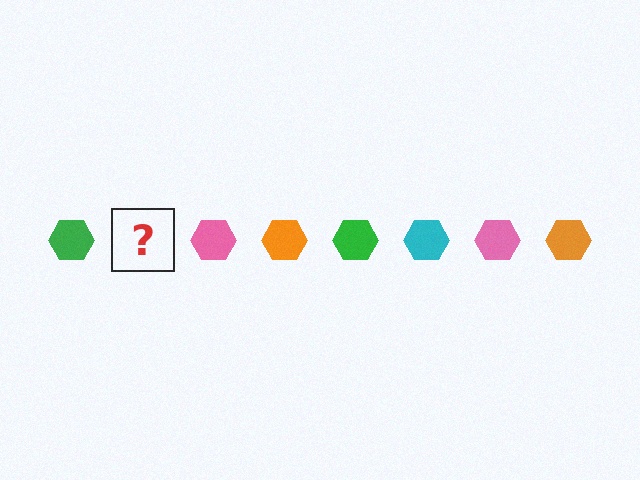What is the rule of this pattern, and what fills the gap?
The rule is that the pattern cycles through green, cyan, pink, orange hexagons. The gap should be filled with a cyan hexagon.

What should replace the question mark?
The question mark should be replaced with a cyan hexagon.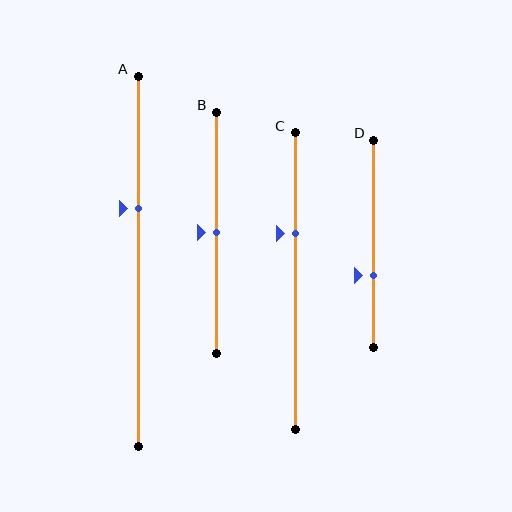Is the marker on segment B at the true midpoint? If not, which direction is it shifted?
Yes, the marker on segment B is at the true midpoint.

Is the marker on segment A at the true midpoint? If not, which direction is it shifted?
No, the marker on segment A is shifted upward by about 14% of the segment length.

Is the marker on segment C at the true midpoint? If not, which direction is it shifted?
No, the marker on segment C is shifted upward by about 16% of the segment length.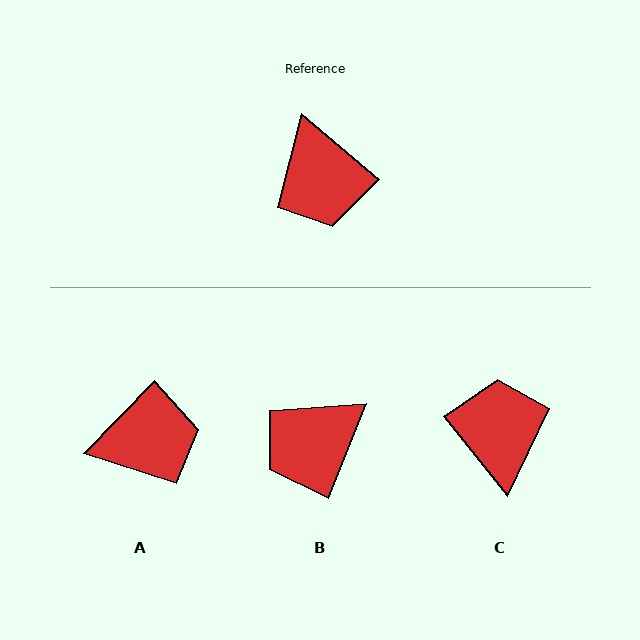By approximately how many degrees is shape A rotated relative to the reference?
Approximately 86 degrees counter-clockwise.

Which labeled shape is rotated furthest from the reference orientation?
C, about 169 degrees away.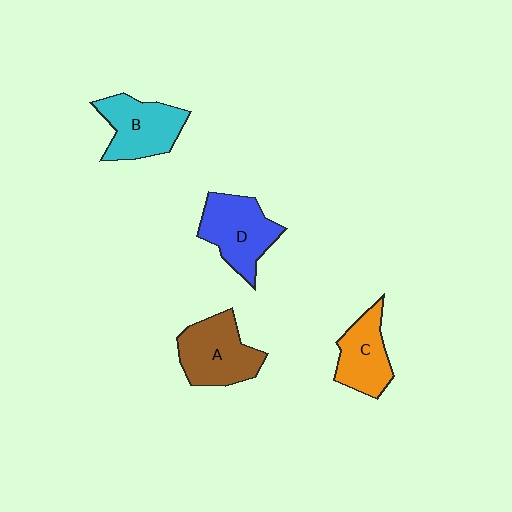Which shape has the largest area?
Shape A (brown).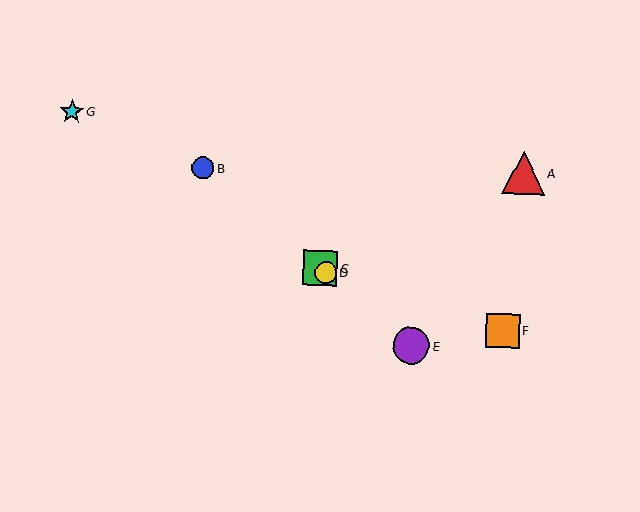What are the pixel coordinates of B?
Object B is at (203, 168).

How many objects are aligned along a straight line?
4 objects (B, C, D, E) are aligned along a straight line.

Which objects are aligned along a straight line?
Objects B, C, D, E are aligned along a straight line.